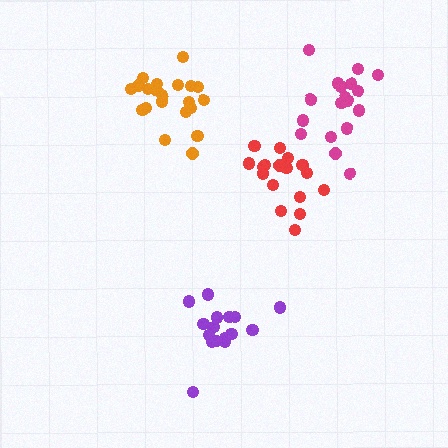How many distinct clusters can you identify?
There are 4 distinct clusters.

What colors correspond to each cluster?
The clusters are colored: purple, red, orange, magenta.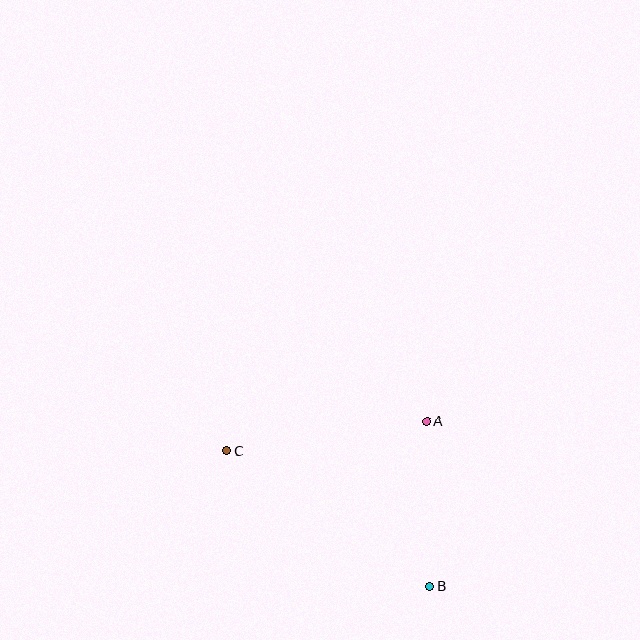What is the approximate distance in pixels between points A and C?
The distance between A and C is approximately 202 pixels.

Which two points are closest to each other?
Points A and B are closest to each other.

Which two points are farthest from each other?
Points B and C are farthest from each other.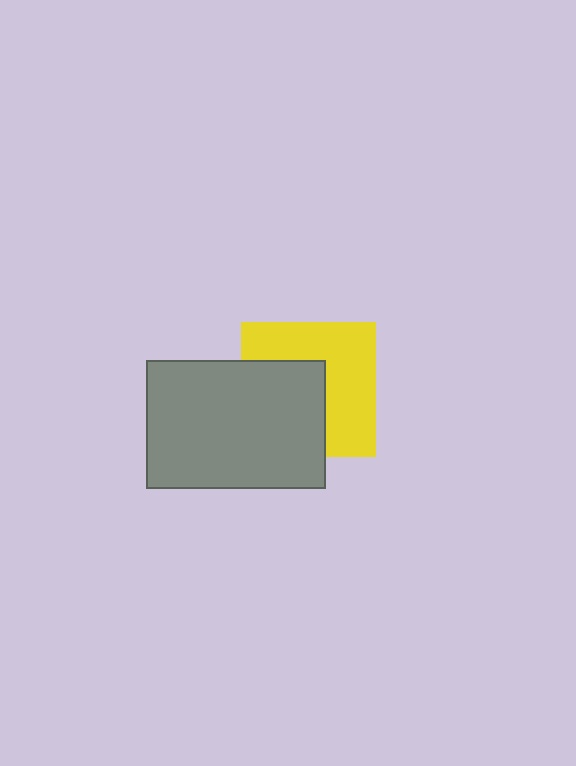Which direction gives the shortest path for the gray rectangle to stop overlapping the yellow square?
Moving toward the lower-left gives the shortest separation.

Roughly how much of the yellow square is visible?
About half of it is visible (roughly 55%).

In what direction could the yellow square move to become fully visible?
The yellow square could move toward the upper-right. That would shift it out from behind the gray rectangle entirely.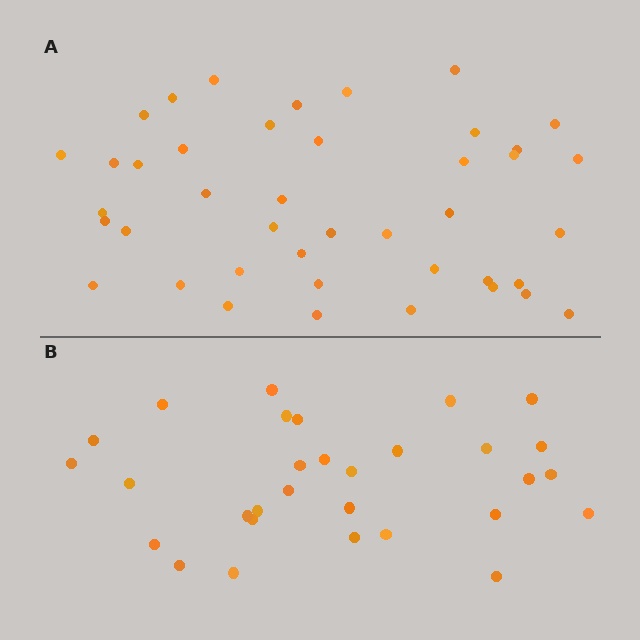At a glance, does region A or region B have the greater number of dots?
Region A (the top region) has more dots.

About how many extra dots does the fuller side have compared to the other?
Region A has roughly 12 or so more dots than region B.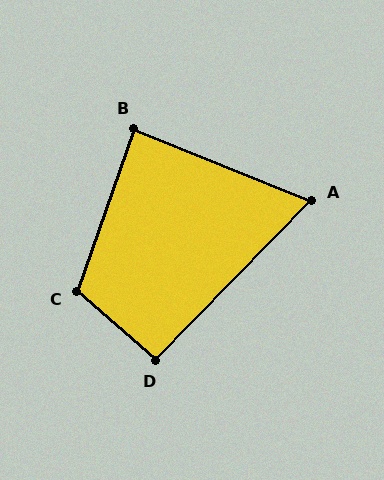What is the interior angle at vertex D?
Approximately 93 degrees (approximately right).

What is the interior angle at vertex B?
Approximately 87 degrees (approximately right).